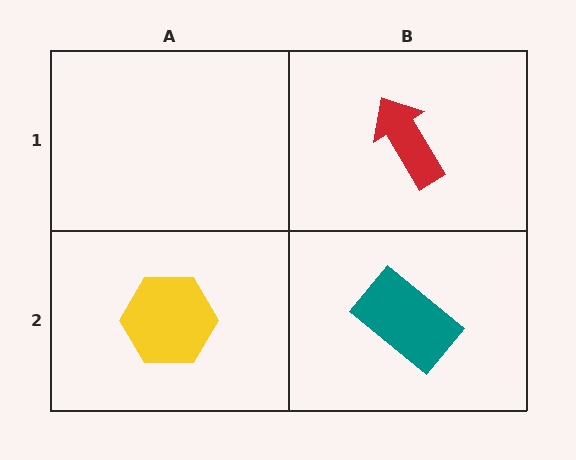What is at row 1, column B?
A red arrow.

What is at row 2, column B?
A teal rectangle.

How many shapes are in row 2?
2 shapes.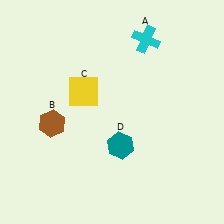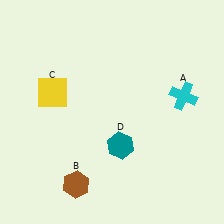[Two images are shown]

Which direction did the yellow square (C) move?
The yellow square (C) moved left.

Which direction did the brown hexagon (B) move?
The brown hexagon (B) moved down.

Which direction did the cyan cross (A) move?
The cyan cross (A) moved down.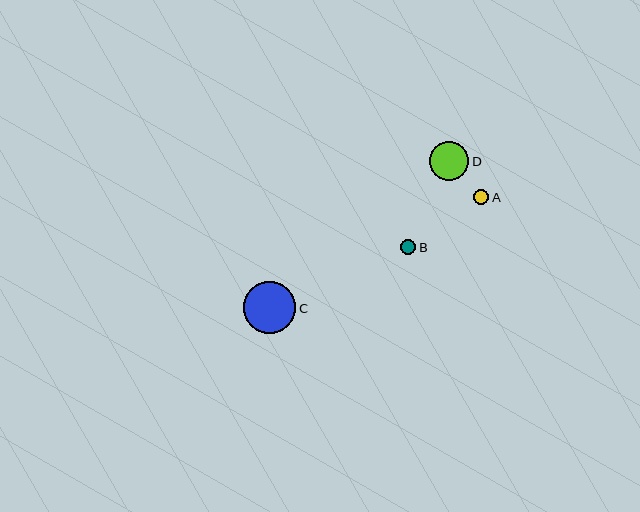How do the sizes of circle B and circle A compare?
Circle B and circle A are approximately the same size.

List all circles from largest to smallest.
From largest to smallest: C, D, B, A.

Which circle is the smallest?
Circle A is the smallest with a size of approximately 15 pixels.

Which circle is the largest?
Circle C is the largest with a size of approximately 52 pixels.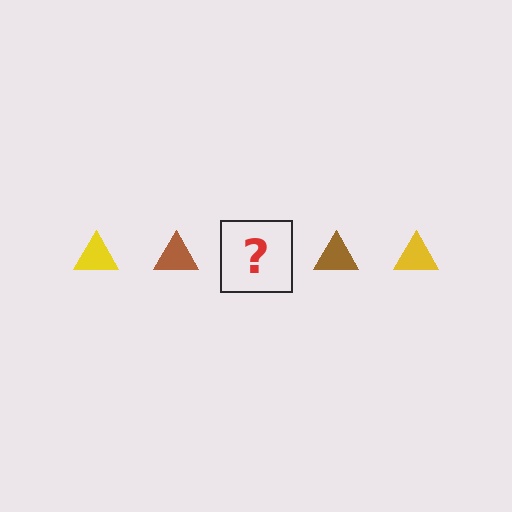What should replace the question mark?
The question mark should be replaced with a yellow triangle.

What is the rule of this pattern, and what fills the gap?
The rule is that the pattern cycles through yellow, brown triangles. The gap should be filled with a yellow triangle.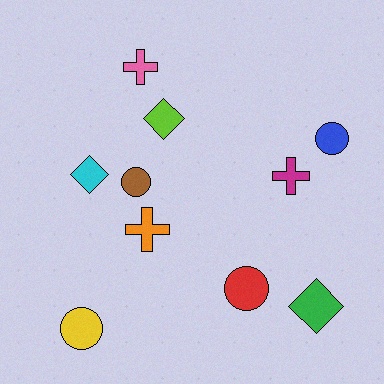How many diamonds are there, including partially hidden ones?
There are 3 diamonds.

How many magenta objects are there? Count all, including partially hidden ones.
There is 1 magenta object.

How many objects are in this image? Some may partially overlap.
There are 10 objects.